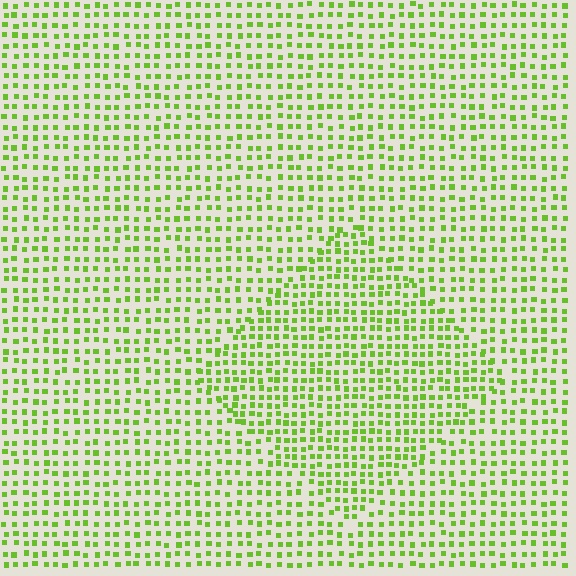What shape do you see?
I see a diamond.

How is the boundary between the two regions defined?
The boundary is defined by a change in element density (approximately 1.4x ratio). All elements are the same color, size, and shape.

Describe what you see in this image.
The image contains small lime elements arranged at two different densities. A diamond-shaped region is visible where the elements are more densely packed than the surrounding area.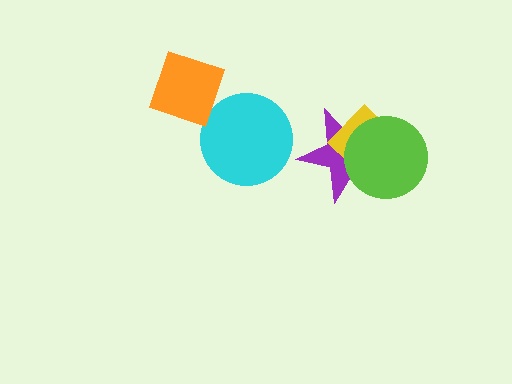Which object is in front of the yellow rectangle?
The lime circle is in front of the yellow rectangle.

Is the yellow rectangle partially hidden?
Yes, it is partially covered by another shape.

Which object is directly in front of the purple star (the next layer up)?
The yellow rectangle is directly in front of the purple star.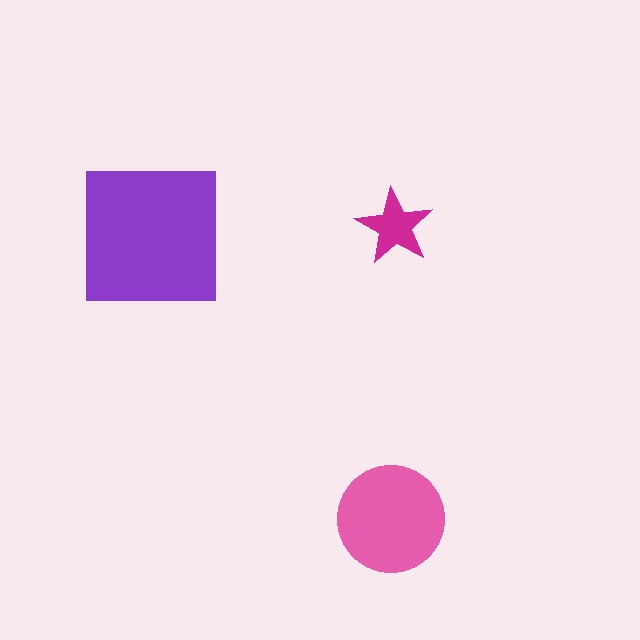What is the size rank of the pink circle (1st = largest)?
2nd.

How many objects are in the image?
There are 3 objects in the image.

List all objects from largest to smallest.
The purple square, the pink circle, the magenta star.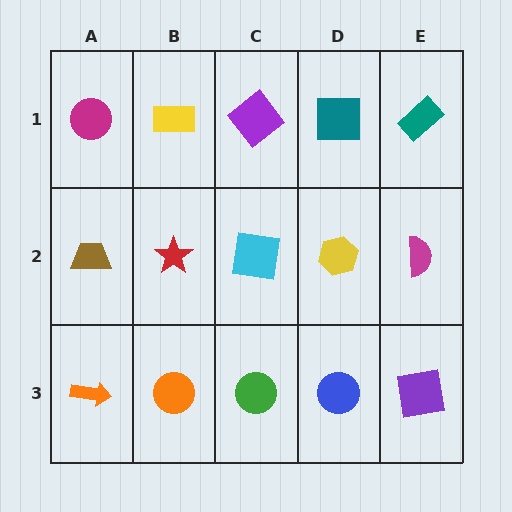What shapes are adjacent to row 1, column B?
A red star (row 2, column B), a magenta circle (row 1, column A), a purple diamond (row 1, column C).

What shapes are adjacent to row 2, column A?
A magenta circle (row 1, column A), an orange arrow (row 3, column A), a red star (row 2, column B).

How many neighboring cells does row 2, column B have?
4.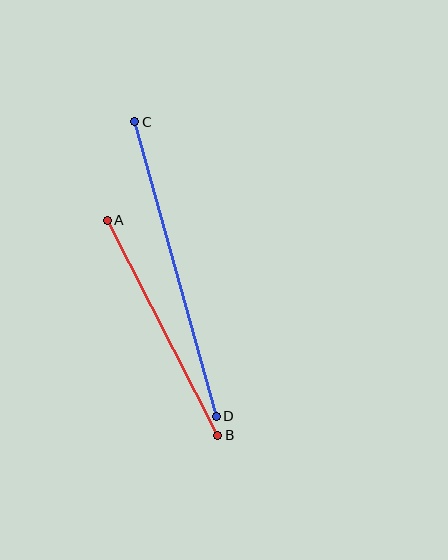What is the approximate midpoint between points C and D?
The midpoint is at approximately (175, 269) pixels.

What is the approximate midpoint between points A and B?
The midpoint is at approximately (162, 328) pixels.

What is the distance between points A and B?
The distance is approximately 242 pixels.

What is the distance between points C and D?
The distance is approximately 305 pixels.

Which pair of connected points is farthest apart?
Points C and D are farthest apart.